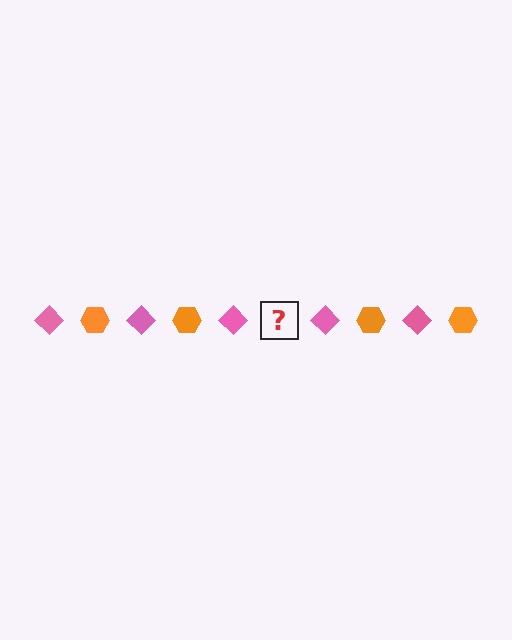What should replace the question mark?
The question mark should be replaced with an orange hexagon.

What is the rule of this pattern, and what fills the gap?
The rule is that the pattern alternates between pink diamond and orange hexagon. The gap should be filled with an orange hexagon.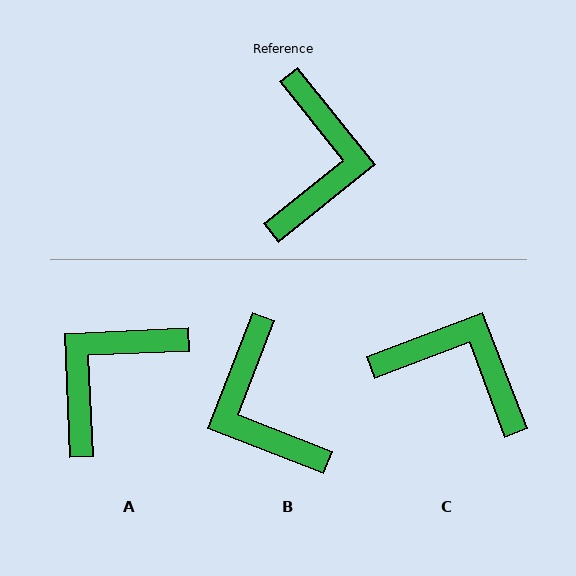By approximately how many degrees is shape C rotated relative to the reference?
Approximately 72 degrees counter-clockwise.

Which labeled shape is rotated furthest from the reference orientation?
B, about 150 degrees away.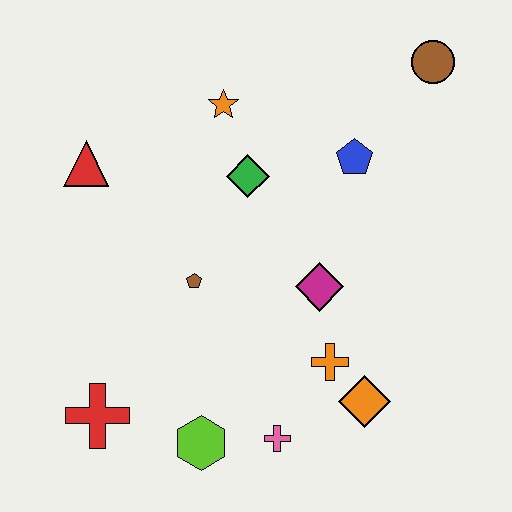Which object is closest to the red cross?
The lime hexagon is closest to the red cross.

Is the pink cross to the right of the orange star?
Yes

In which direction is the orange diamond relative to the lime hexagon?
The orange diamond is to the right of the lime hexagon.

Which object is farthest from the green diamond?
The red cross is farthest from the green diamond.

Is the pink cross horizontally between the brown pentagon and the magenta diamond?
Yes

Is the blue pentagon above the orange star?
No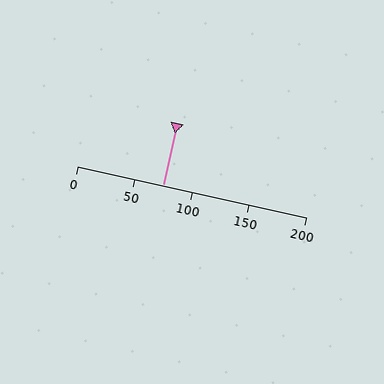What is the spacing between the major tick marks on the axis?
The major ticks are spaced 50 apart.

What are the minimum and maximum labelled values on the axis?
The axis runs from 0 to 200.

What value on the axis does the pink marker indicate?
The marker indicates approximately 75.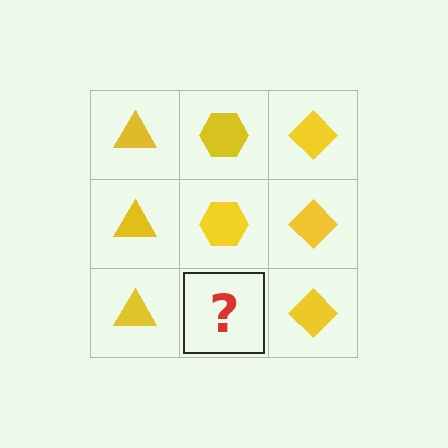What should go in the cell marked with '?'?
The missing cell should contain a yellow hexagon.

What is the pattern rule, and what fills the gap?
The rule is that each column has a consistent shape. The gap should be filled with a yellow hexagon.